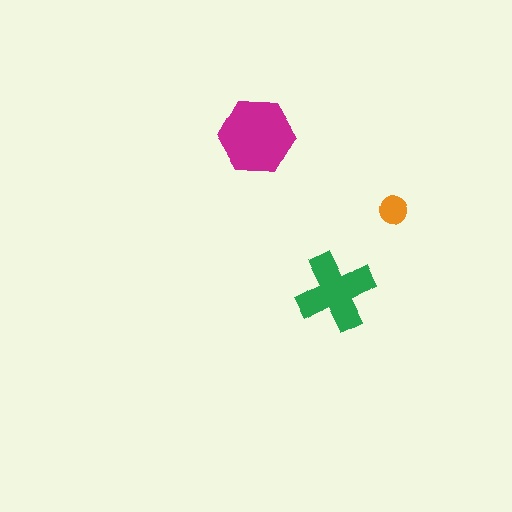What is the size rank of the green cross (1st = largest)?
2nd.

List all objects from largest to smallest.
The magenta hexagon, the green cross, the orange circle.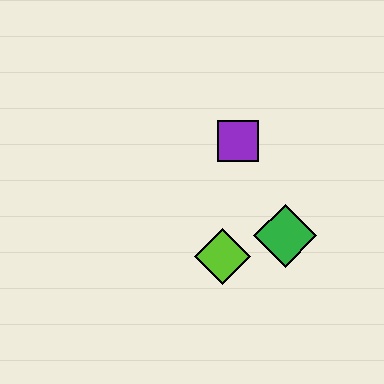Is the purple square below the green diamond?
No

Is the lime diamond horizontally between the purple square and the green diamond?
No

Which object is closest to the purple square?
The green diamond is closest to the purple square.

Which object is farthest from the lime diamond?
The purple square is farthest from the lime diamond.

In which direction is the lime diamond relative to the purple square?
The lime diamond is below the purple square.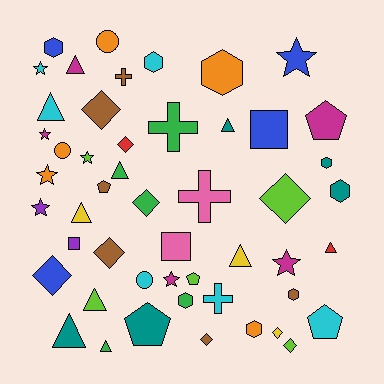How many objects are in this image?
There are 50 objects.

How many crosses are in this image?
There are 4 crosses.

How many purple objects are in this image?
There are 2 purple objects.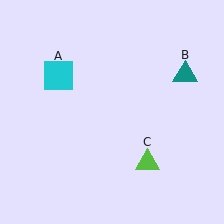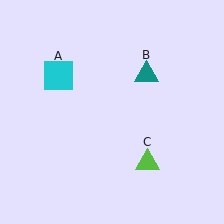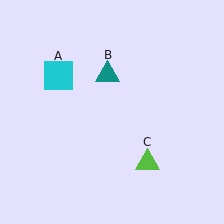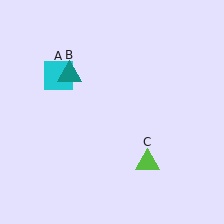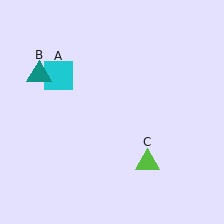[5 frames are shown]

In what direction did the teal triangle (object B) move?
The teal triangle (object B) moved left.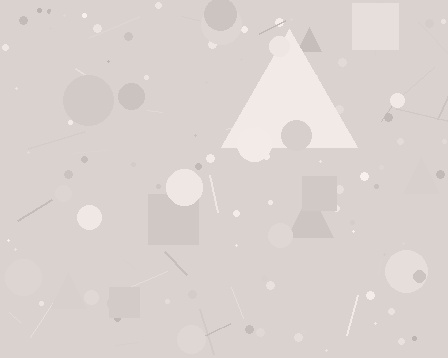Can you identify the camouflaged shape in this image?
The camouflaged shape is a triangle.